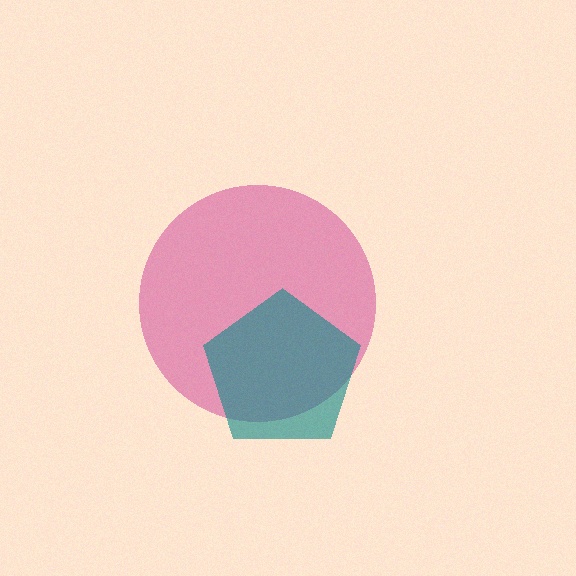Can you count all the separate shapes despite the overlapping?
Yes, there are 2 separate shapes.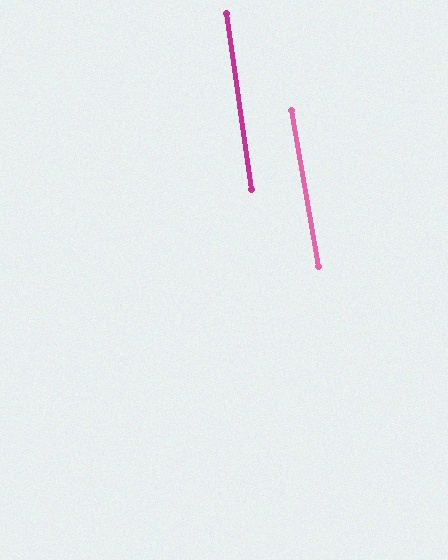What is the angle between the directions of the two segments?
Approximately 2 degrees.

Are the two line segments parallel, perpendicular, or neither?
Parallel — their directions differ by only 1.7°.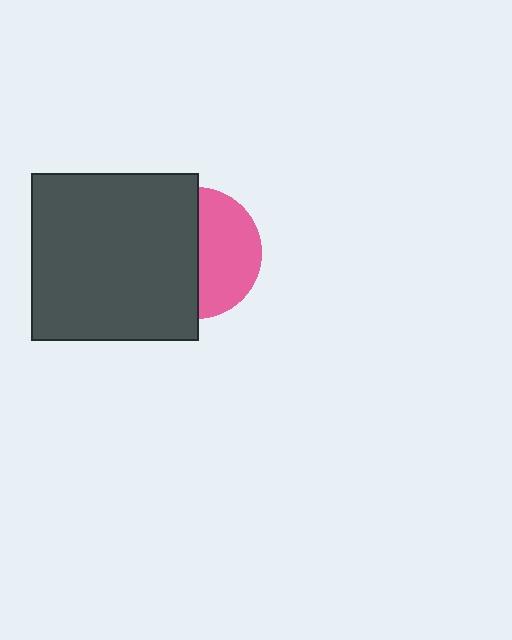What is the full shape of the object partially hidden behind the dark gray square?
The partially hidden object is a pink circle.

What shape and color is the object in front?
The object in front is a dark gray square.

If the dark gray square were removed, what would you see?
You would see the complete pink circle.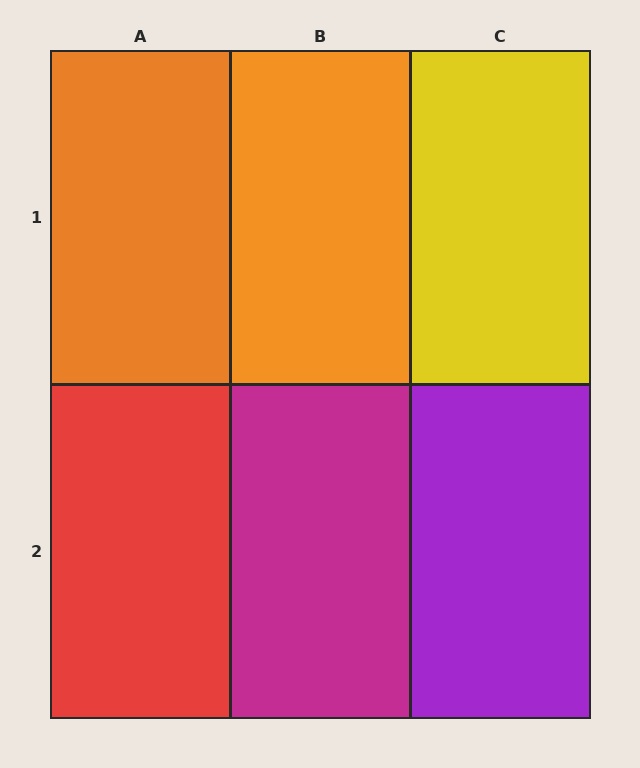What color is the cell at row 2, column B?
Magenta.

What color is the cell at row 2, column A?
Red.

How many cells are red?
1 cell is red.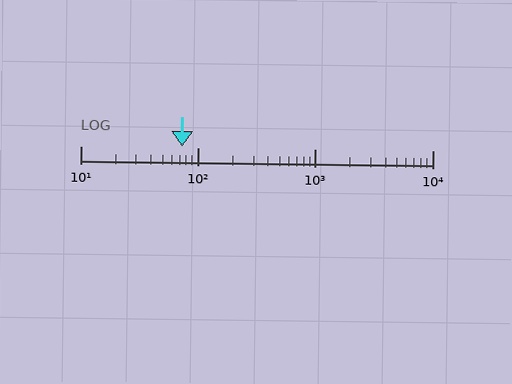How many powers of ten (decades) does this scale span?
The scale spans 3 decades, from 10 to 10000.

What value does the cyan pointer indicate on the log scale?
The pointer indicates approximately 73.